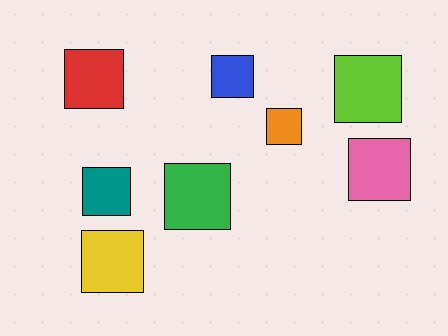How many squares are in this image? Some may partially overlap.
There are 8 squares.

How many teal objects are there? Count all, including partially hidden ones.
There is 1 teal object.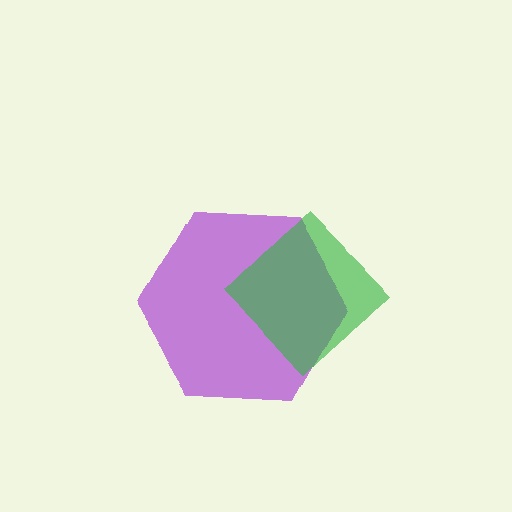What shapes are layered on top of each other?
The layered shapes are: a purple hexagon, a green diamond.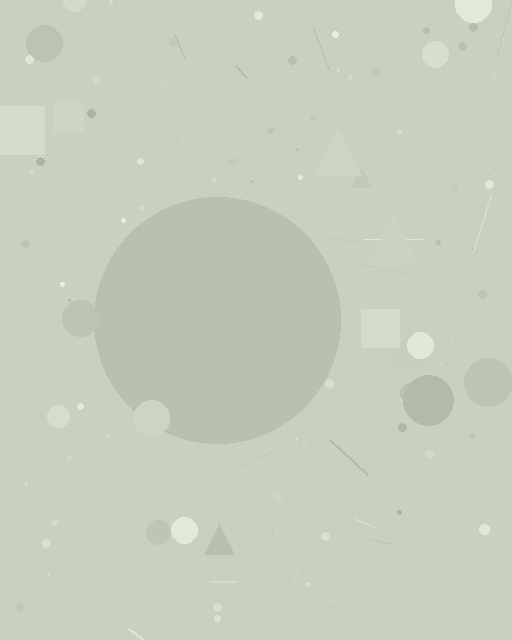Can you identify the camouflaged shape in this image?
The camouflaged shape is a circle.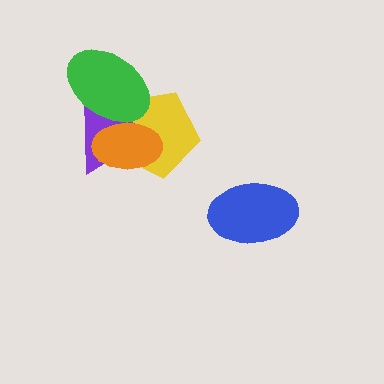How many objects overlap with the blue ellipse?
0 objects overlap with the blue ellipse.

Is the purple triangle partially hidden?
Yes, it is partially covered by another shape.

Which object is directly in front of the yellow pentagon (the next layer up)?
The purple triangle is directly in front of the yellow pentagon.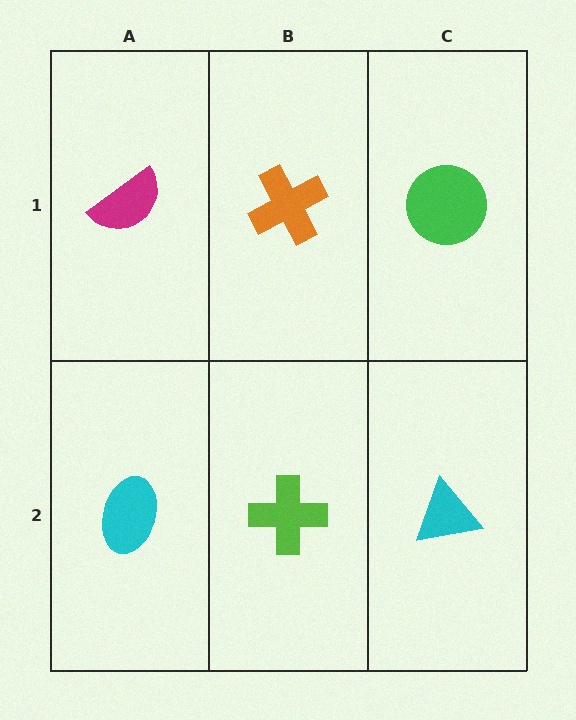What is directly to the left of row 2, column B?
A cyan ellipse.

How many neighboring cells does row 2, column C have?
2.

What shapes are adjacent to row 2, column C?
A green circle (row 1, column C), a lime cross (row 2, column B).